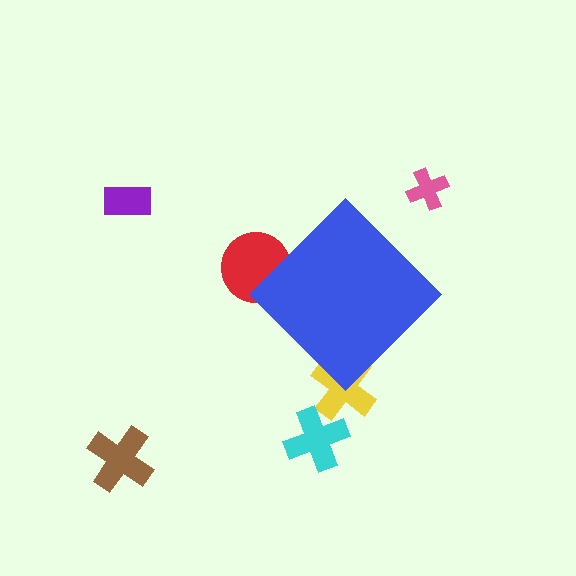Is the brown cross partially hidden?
No, the brown cross is fully visible.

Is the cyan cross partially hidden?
No, the cyan cross is fully visible.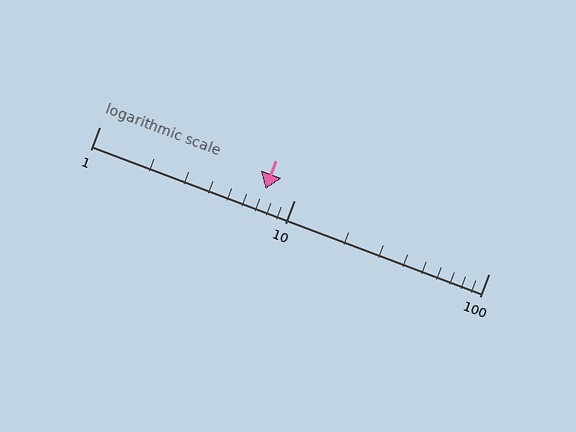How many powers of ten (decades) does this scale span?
The scale spans 2 decades, from 1 to 100.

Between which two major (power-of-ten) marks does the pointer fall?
The pointer is between 1 and 10.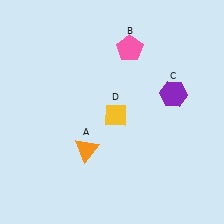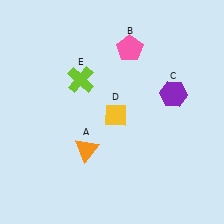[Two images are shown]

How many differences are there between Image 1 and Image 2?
There is 1 difference between the two images.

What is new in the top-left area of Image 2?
A lime cross (E) was added in the top-left area of Image 2.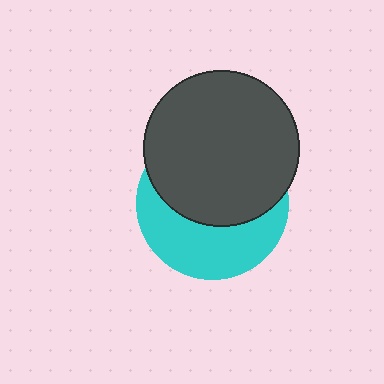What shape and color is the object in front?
The object in front is a dark gray circle.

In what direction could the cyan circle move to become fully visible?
The cyan circle could move down. That would shift it out from behind the dark gray circle entirely.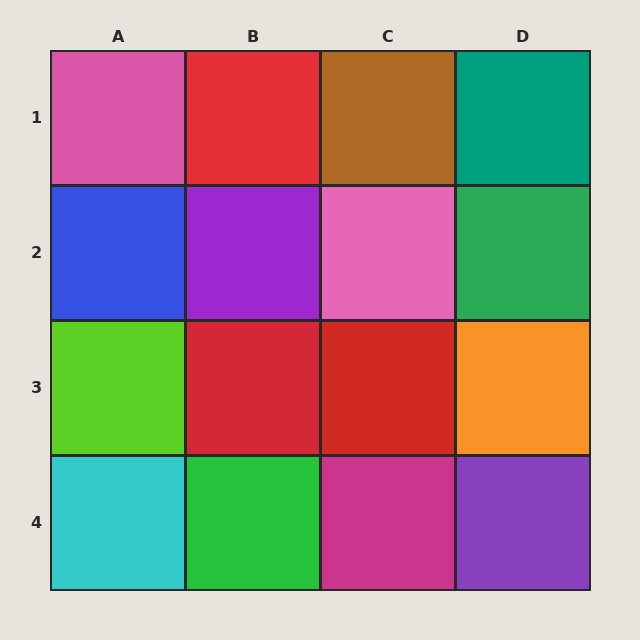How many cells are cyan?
1 cell is cyan.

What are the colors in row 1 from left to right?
Pink, red, brown, teal.